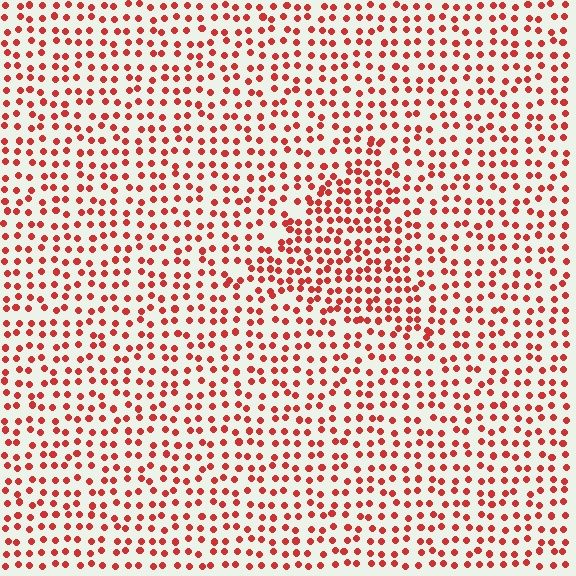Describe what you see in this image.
The image contains small red elements arranged at two different densities. A triangle-shaped region is visible where the elements are more densely packed than the surrounding area.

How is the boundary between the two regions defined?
The boundary is defined by a change in element density (approximately 1.5x ratio). All elements are the same color, size, and shape.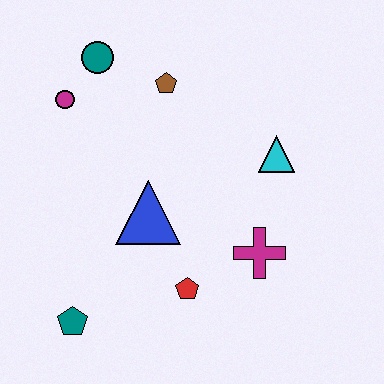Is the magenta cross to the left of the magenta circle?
No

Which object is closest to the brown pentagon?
The teal circle is closest to the brown pentagon.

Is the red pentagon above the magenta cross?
No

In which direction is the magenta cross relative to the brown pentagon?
The magenta cross is below the brown pentagon.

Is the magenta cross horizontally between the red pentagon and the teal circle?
No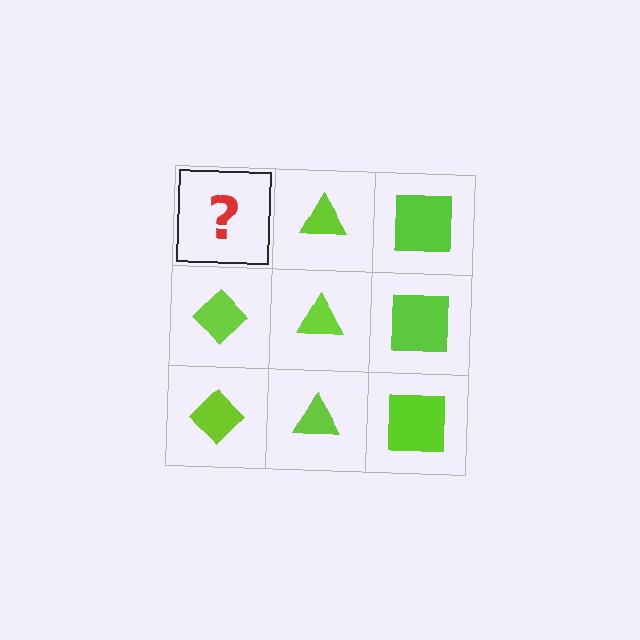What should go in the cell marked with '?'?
The missing cell should contain a lime diamond.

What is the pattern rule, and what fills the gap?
The rule is that each column has a consistent shape. The gap should be filled with a lime diamond.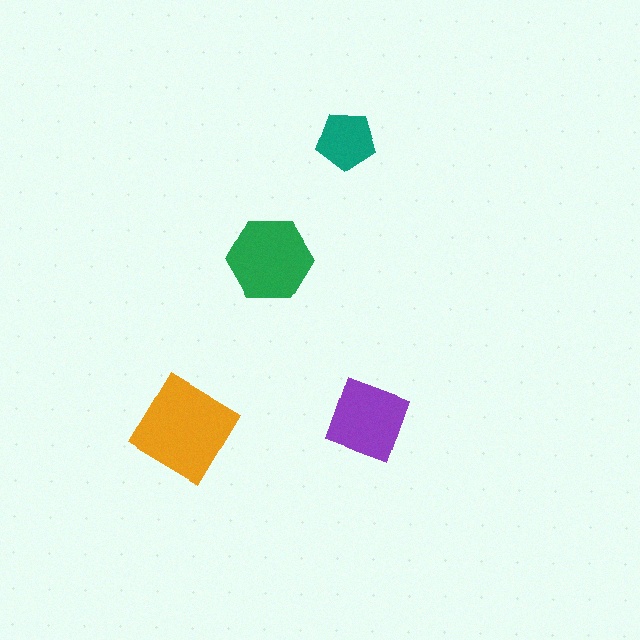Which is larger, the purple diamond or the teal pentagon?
The purple diamond.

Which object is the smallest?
The teal pentagon.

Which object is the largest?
The orange diamond.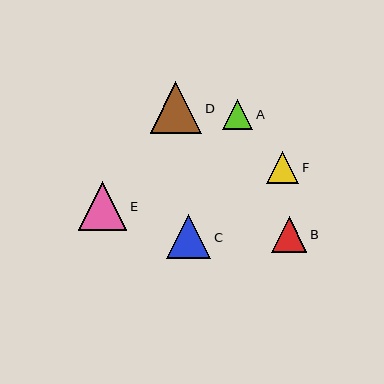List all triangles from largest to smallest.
From largest to smallest: D, E, C, B, F, A.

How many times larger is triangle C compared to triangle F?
Triangle C is approximately 1.4 times the size of triangle F.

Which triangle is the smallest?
Triangle A is the smallest with a size of approximately 30 pixels.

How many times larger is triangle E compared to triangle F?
Triangle E is approximately 1.5 times the size of triangle F.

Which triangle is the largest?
Triangle D is the largest with a size of approximately 51 pixels.